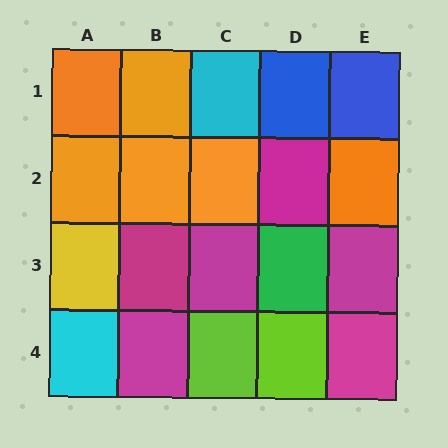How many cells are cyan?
2 cells are cyan.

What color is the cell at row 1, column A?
Orange.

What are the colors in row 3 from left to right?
Yellow, magenta, magenta, green, magenta.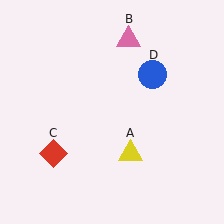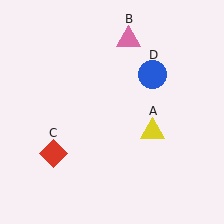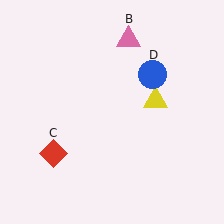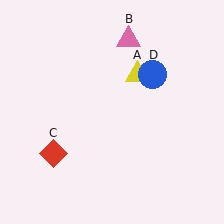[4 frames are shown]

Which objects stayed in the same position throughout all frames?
Pink triangle (object B) and red diamond (object C) and blue circle (object D) remained stationary.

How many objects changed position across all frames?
1 object changed position: yellow triangle (object A).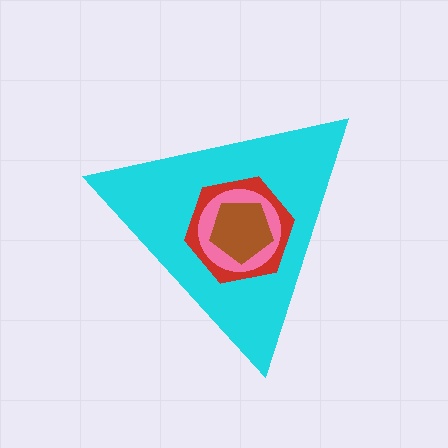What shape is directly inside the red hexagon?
The pink circle.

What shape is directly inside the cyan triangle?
The red hexagon.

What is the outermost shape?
The cyan triangle.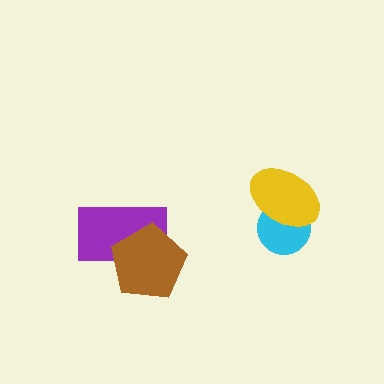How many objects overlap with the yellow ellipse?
1 object overlaps with the yellow ellipse.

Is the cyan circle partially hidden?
Yes, it is partially covered by another shape.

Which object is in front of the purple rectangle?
The brown pentagon is in front of the purple rectangle.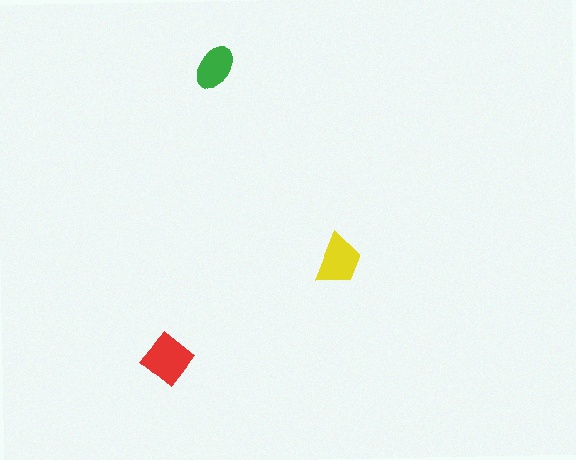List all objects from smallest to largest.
The green ellipse, the yellow trapezoid, the red diamond.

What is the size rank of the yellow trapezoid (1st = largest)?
2nd.